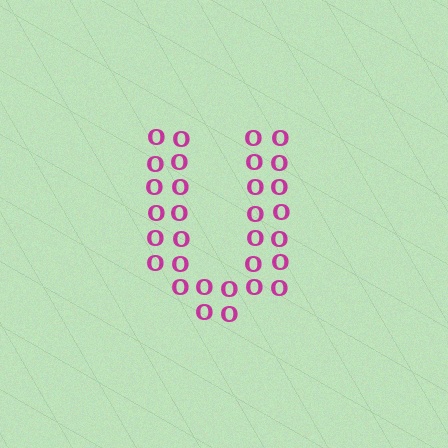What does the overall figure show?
The overall figure shows the letter U.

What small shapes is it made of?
It is made of small letter O's.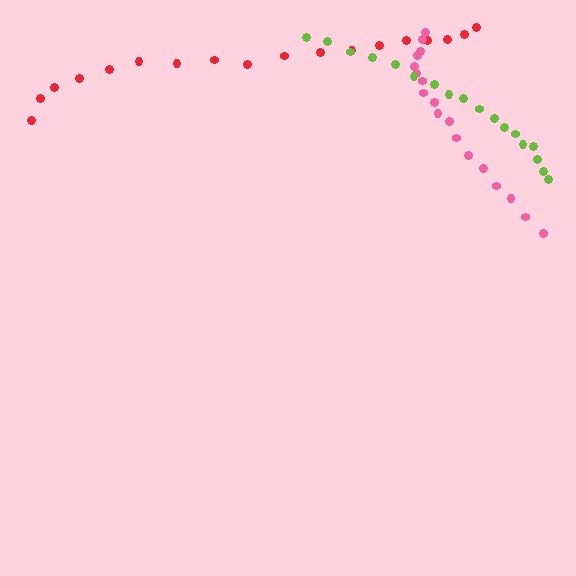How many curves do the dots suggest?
There are 3 distinct paths.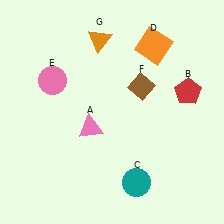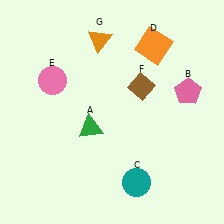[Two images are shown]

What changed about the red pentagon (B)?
In Image 1, B is red. In Image 2, it changed to pink.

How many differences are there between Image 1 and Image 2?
There are 2 differences between the two images.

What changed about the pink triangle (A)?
In Image 1, A is pink. In Image 2, it changed to green.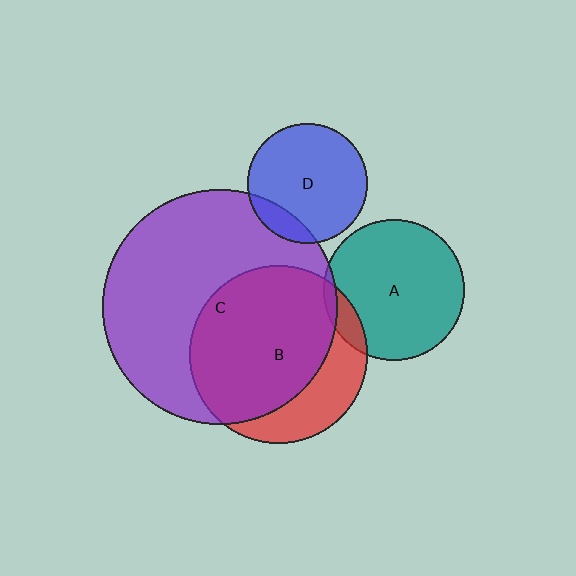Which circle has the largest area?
Circle C (purple).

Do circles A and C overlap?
Yes.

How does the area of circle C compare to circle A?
Approximately 2.8 times.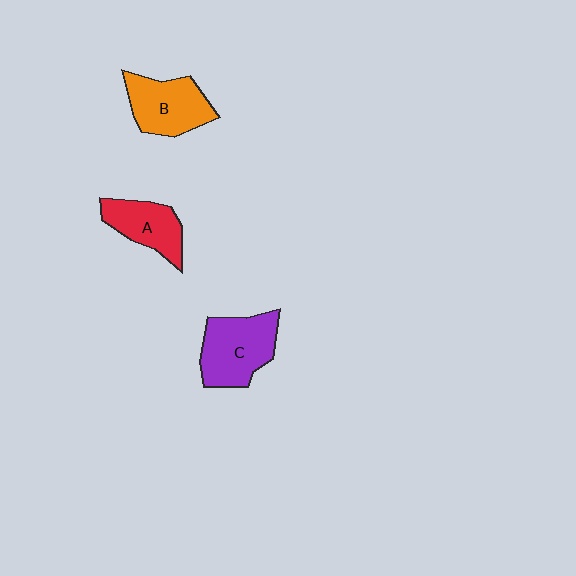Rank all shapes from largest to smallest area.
From largest to smallest: C (purple), B (orange), A (red).